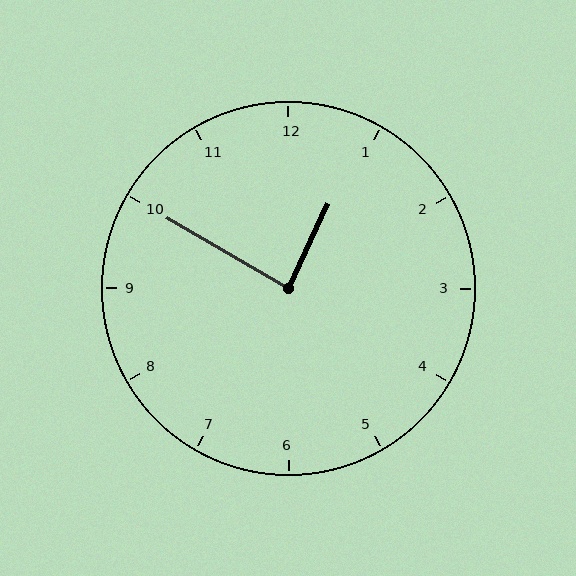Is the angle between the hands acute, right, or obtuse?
It is right.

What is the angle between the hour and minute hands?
Approximately 85 degrees.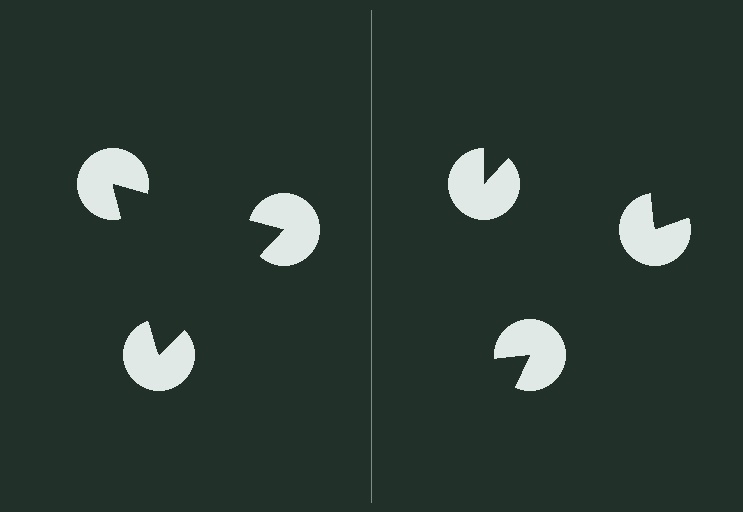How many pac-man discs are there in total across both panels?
6 — 3 on each side.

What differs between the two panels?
The pac-man discs are positioned identically on both sides; only the wedge orientations differ. On the left they align to a triangle; on the right they are misaligned.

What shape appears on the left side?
An illusory triangle.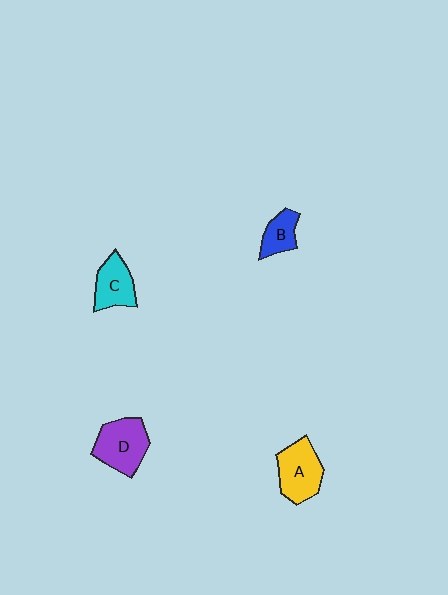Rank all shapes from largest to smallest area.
From largest to smallest: D (purple), A (yellow), C (cyan), B (blue).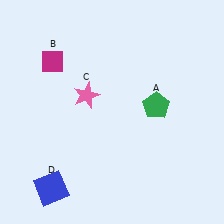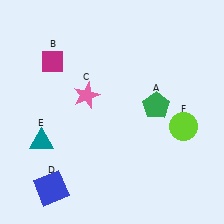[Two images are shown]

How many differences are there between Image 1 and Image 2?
There are 2 differences between the two images.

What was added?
A teal triangle (E), a lime circle (F) were added in Image 2.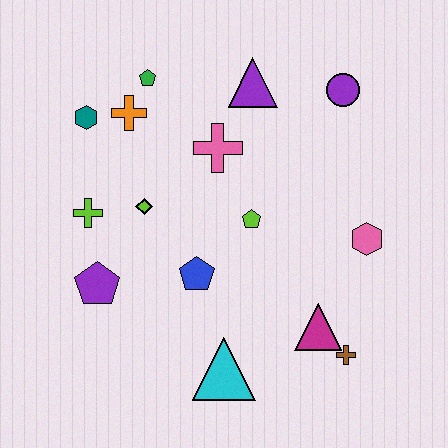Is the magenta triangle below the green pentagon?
Yes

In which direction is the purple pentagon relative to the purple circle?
The purple pentagon is to the left of the purple circle.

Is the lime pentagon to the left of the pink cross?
No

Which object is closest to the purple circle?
The purple triangle is closest to the purple circle.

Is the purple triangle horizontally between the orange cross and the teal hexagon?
No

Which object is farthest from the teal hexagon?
The brown cross is farthest from the teal hexagon.